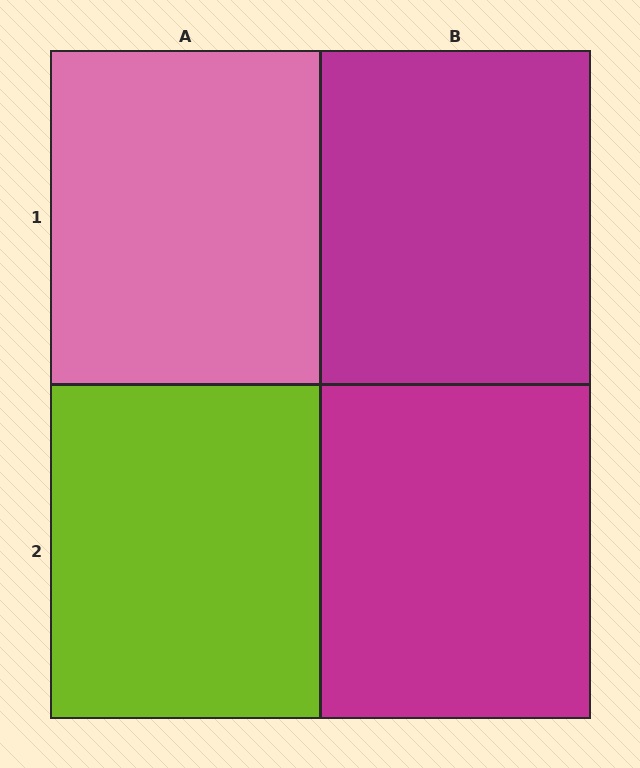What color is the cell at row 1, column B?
Magenta.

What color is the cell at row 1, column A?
Pink.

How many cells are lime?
1 cell is lime.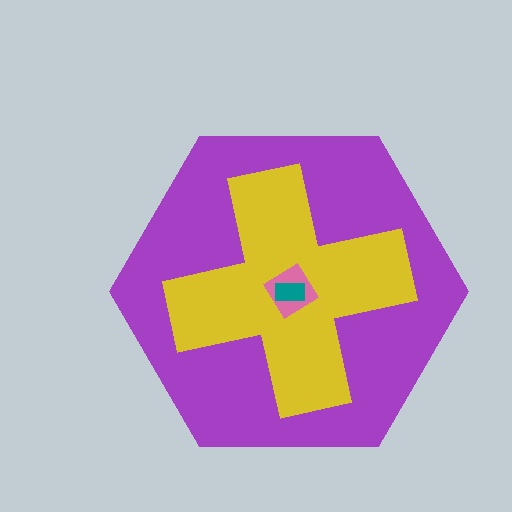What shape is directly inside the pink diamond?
The teal rectangle.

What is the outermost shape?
The purple hexagon.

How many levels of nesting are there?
4.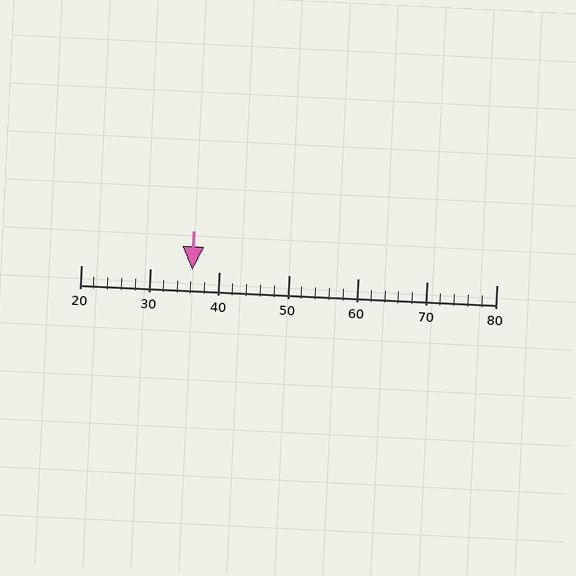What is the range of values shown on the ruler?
The ruler shows values from 20 to 80.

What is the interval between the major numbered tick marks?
The major tick marks are spaced 10 units apart.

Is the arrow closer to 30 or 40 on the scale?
The arrow is closer to 40.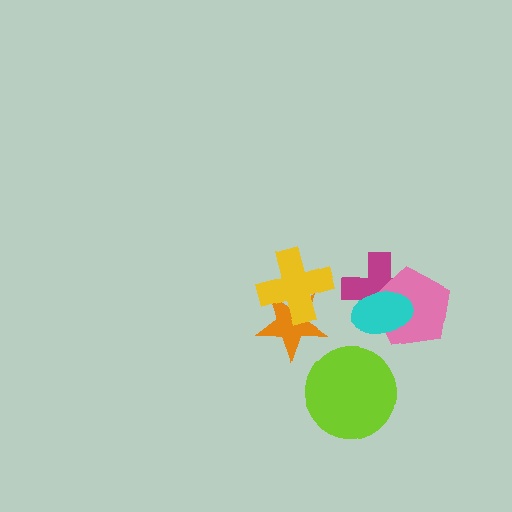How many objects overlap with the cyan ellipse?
2 objects overlap with the cyan ellipse.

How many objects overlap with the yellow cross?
1 object overlaps with the yellow cross.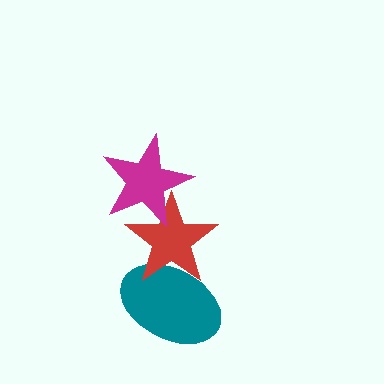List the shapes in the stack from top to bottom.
From top to bottom: the magenta star, the red star, the teal ellipse.